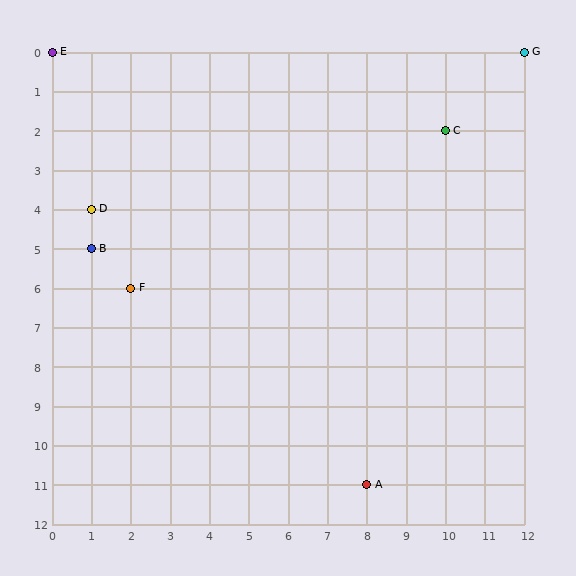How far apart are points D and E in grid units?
Points D and E are 1 column and 4 rows apart (about 4.1 grid units diagonally).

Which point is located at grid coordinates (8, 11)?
Point A is at (8, 11).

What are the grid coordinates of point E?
Point E is at grid coordinates (0, 0).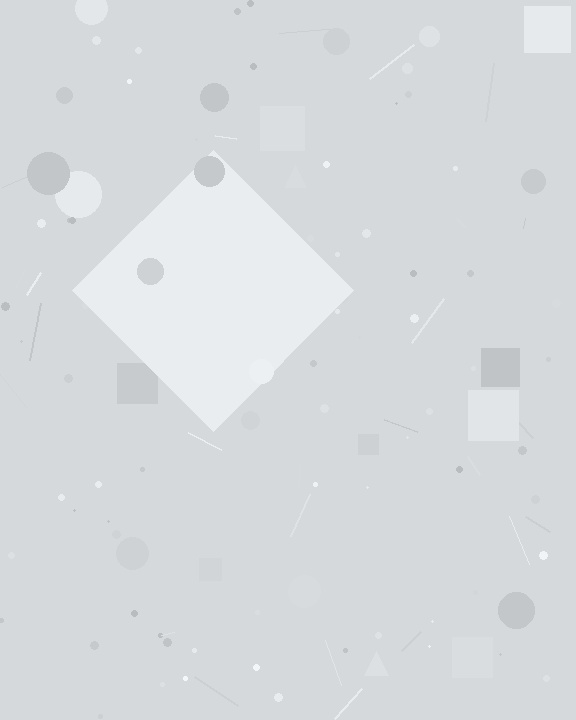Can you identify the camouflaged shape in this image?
The camouflaged shape is a diamond.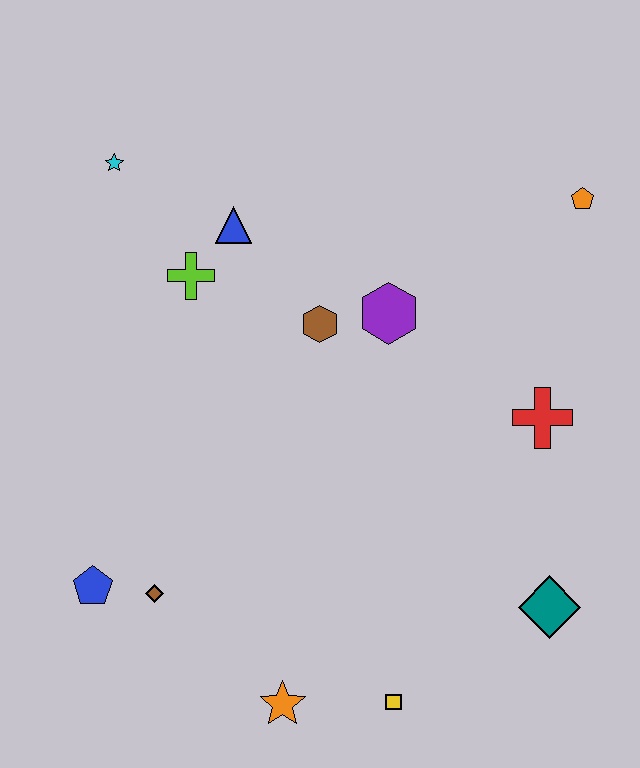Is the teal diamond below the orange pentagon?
Yes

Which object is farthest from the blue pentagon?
The orange pentagon is farthest from the blue pentagon.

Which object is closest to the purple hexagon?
The brown hexagon is closest to the purple hexagon.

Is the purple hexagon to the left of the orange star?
No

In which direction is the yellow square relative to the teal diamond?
The yellow square is to the left of the teal diamond.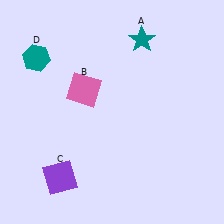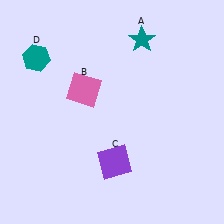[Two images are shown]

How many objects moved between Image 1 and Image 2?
1 object moved between the two images.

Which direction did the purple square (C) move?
The purple square (C) moved right.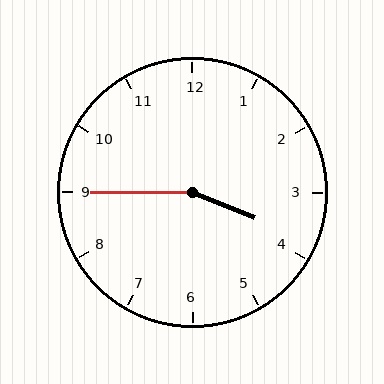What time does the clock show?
3:45.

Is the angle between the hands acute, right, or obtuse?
It is obtuse.